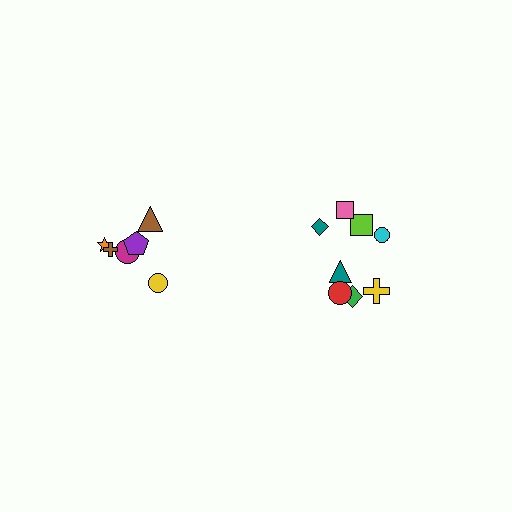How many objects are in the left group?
There are 6 objects.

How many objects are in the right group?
There are 8 objects.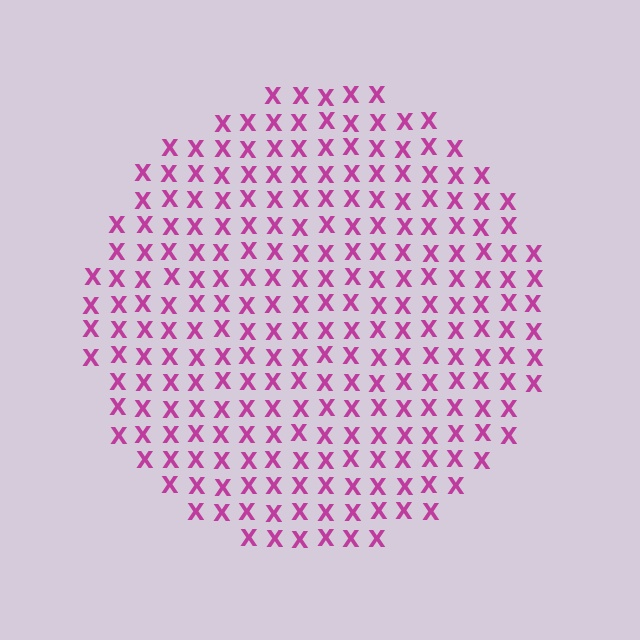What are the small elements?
The small elements are letter X's.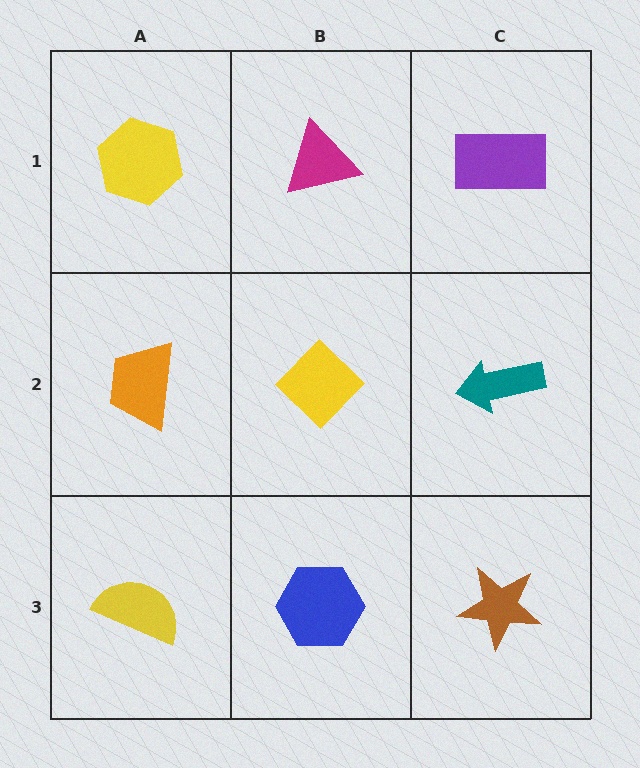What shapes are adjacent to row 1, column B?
A yellow diamond (row 2, column B), a yellow hexagon (row 1, column A), a purple rectangle (row 1, column C).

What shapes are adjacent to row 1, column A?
An orange trapezoid (row 2, column A), a magenta triangle (row 1, column B).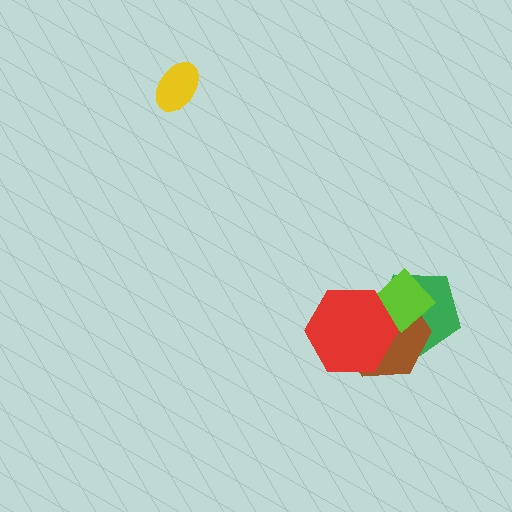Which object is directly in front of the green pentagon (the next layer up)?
The brown hexagon is directly in front of the green pentagon.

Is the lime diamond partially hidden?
Yes, it is partially covered by another shape.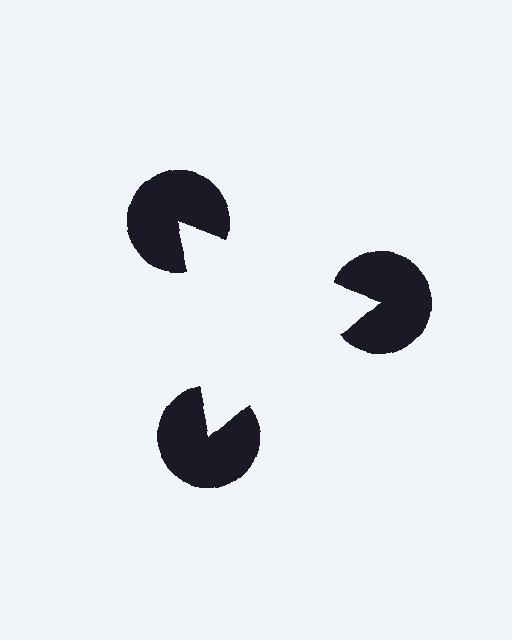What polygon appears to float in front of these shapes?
An illusory triangle — its edges are inferred from the aligned wedge cuts in the pac-man discs, not physically drawn.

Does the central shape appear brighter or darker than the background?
It typically appears slightly brighter than the background, even though no actual brightness change is drawn.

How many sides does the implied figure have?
3 sides.